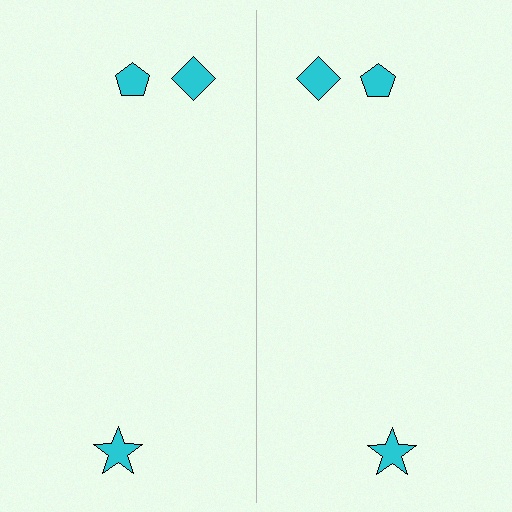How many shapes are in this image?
There are 6 shapes in this image.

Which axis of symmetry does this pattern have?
The pattern has a vertical axis of symmetry running through the center of the image.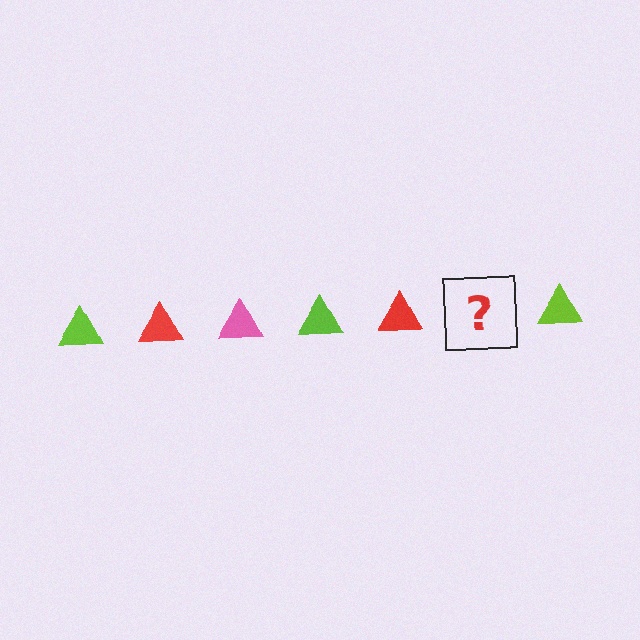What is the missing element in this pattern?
The missing element is a pink triangle.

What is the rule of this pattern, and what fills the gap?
The rule is that the pattern cycles through lime, red, pink triangles. The gap should be filled with a pink triangle.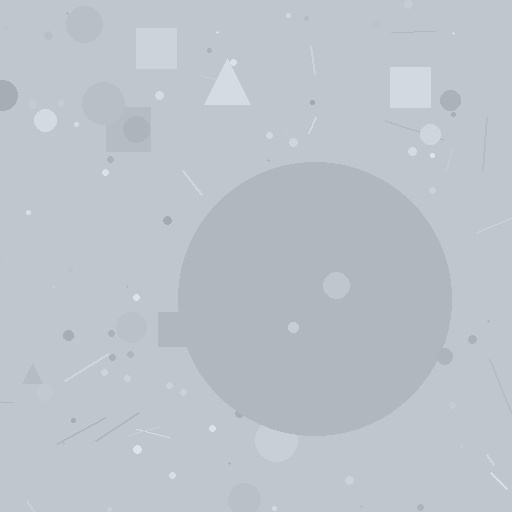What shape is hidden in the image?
A circle is hidden in the image.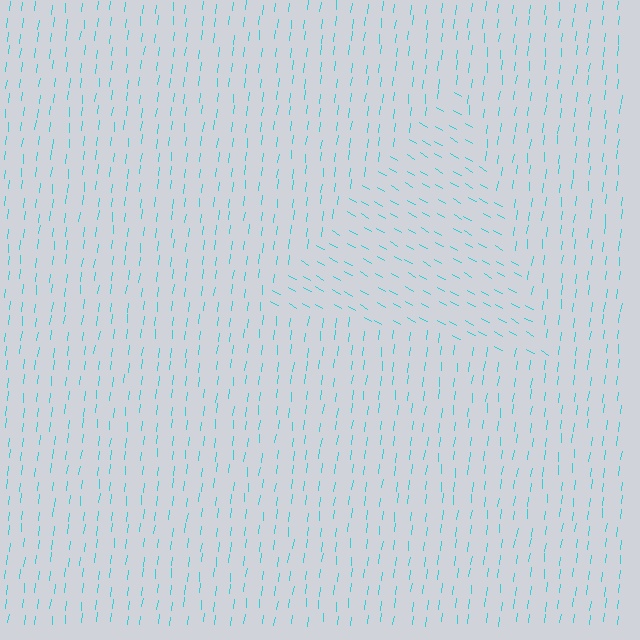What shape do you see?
I see a triangle.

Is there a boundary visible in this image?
Yes, there is a texture boundary formed by a change in line orientation.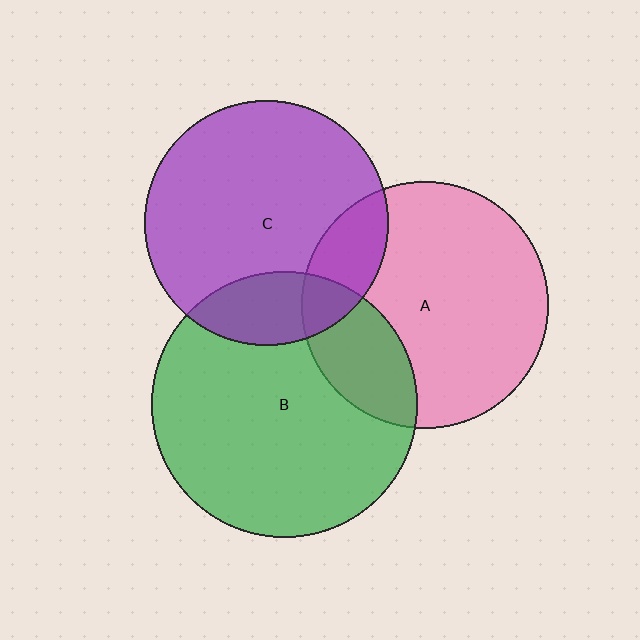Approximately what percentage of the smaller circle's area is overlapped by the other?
Approximately 25%.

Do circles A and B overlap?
Yes.